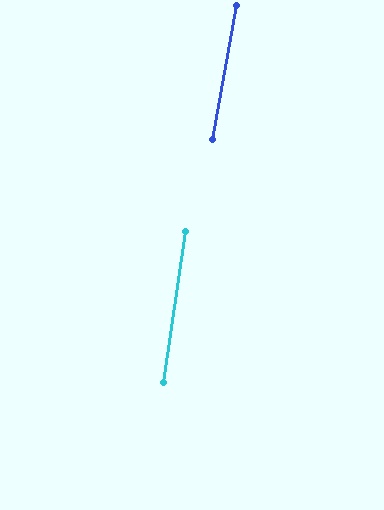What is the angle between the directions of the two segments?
Approximately 2 degrees.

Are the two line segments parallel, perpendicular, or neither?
Parallel — their directions differ by only 1.8°.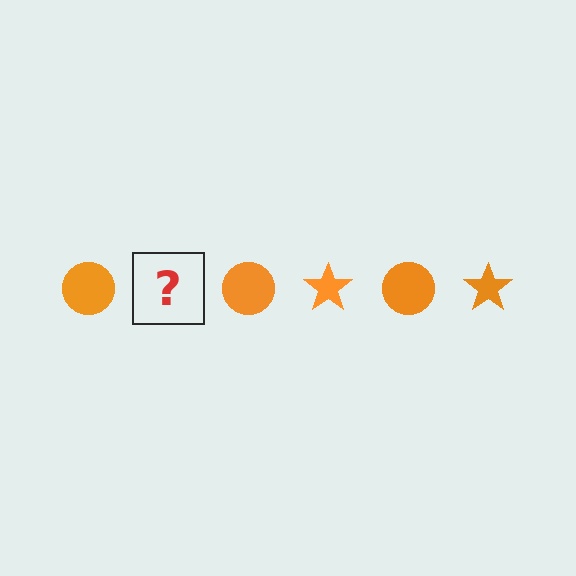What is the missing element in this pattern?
The missing element is an orange star.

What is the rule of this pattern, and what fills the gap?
The rule is that the pattern cycles through circle, star shapes in orange. The gap should be filled with an orange star.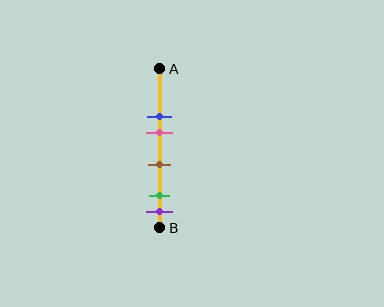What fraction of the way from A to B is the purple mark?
The purple mark is approximately 90% (0.9) of the way from A to B.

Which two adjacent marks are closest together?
The green and purple marks are the closest adjacent pair.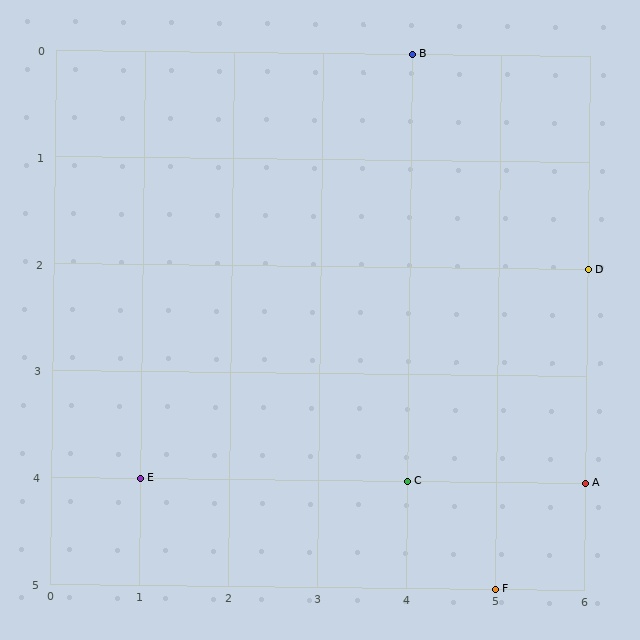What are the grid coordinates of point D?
Point D is at grid coordinates (6, 2).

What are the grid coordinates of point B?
Point B is at grid coordinates (4, 0).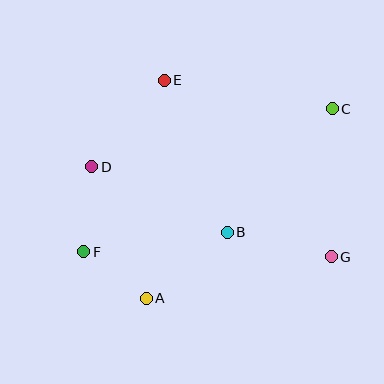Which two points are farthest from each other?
Points C and F are farthest from each other.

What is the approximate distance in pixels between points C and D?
The distance between C and D is approximately 248 pixels.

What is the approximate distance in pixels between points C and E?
The distance between C and E is approximately 171 pixels.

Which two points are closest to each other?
Points A and F are closest to each other.